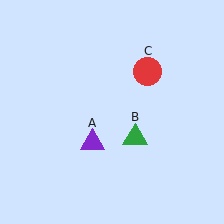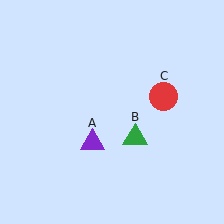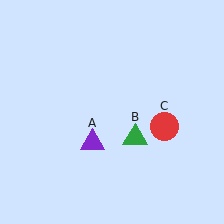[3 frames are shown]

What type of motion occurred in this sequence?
The red circle (object C) rotated clockwise around the center of the scene.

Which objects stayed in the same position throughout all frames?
Purple triangle (object A) and green triangle (object B) remained stationary.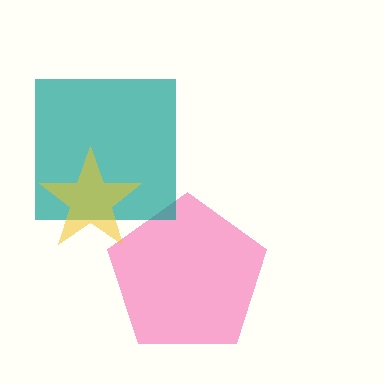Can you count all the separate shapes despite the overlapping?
Yes, there are 3 separate shapes.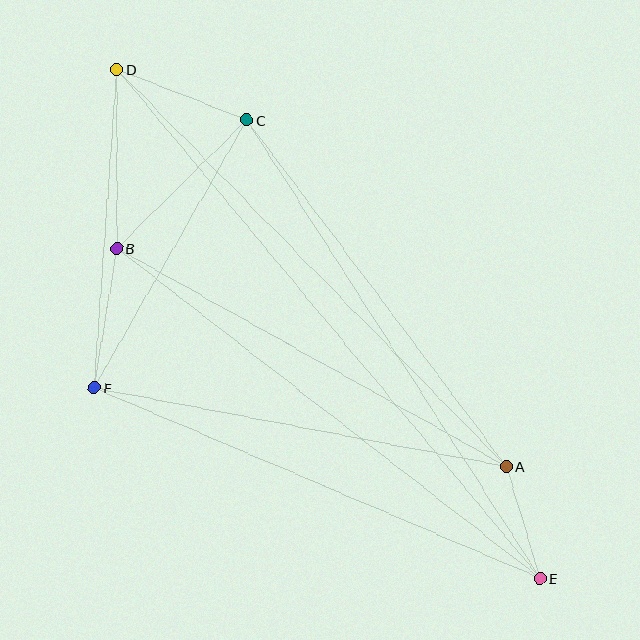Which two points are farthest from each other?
Points D and E are farthest from each other.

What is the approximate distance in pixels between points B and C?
The distance between B and C is approximately 183 pixels.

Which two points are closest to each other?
Points A and E are closest to each other.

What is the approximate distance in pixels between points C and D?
The distance between C and D is approximately 139 pixels.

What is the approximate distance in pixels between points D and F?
The distance between D and F is approximately 319 pixels.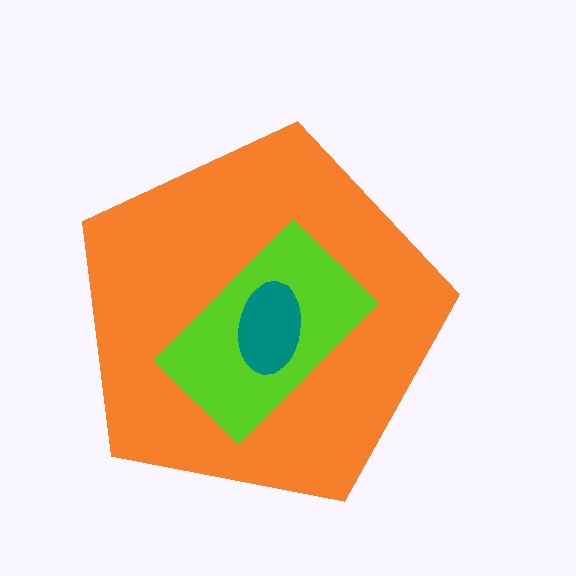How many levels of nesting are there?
3.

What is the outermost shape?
The orange pentagon.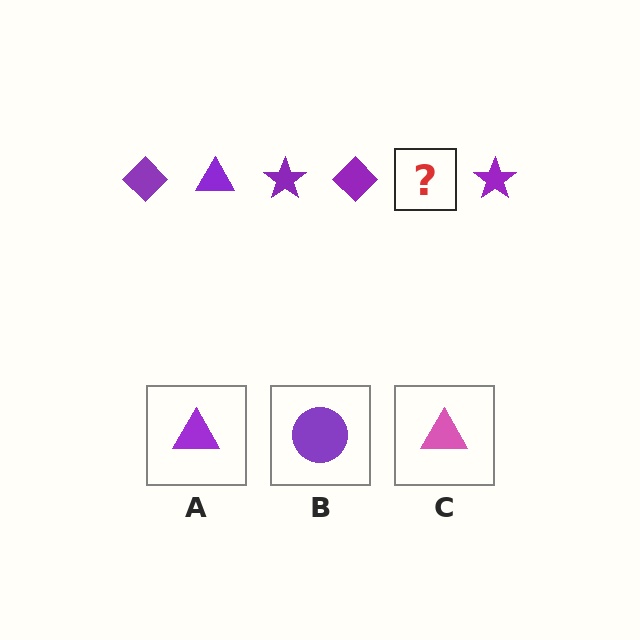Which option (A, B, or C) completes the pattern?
A.